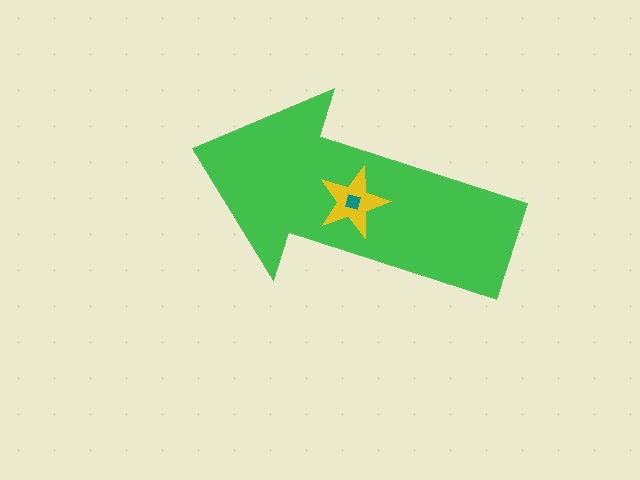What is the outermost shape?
The green arrow.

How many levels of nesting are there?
3.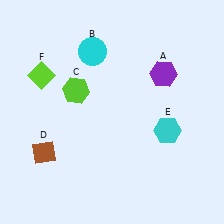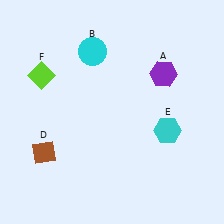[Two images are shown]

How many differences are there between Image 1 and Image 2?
There is 1 difference between the two images.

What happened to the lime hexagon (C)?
The lime hexagon (C) was removed in Image 2. It was in the top-left area of Image 1.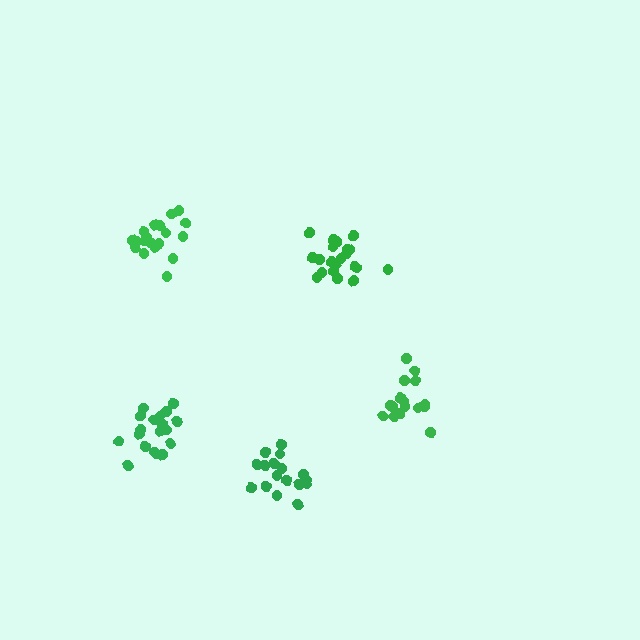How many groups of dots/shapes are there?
There are 5 groups.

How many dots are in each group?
Group 1: 16 dots, Group 2: 21 dots, Group 3: 17 dots, Group 4: 20 dots, Group 5: 19 dots (93 total).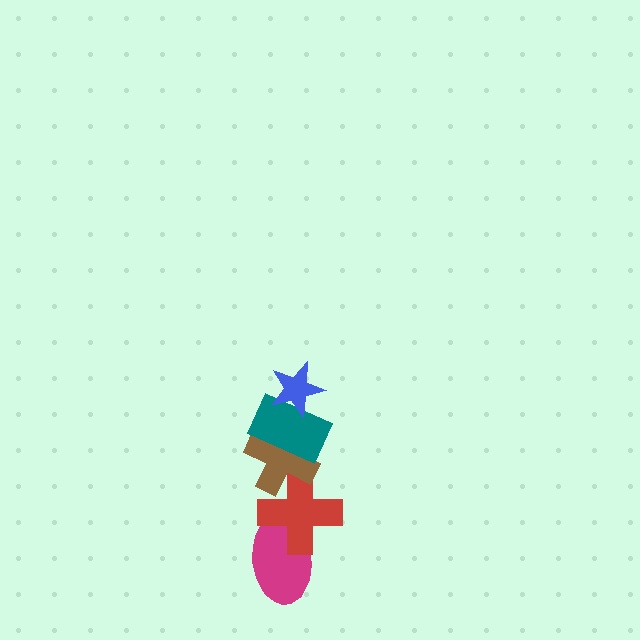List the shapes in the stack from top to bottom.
From top to bottom: the blue star, the teal rectangle, the brown cross, the red cross, the magenta ellipse.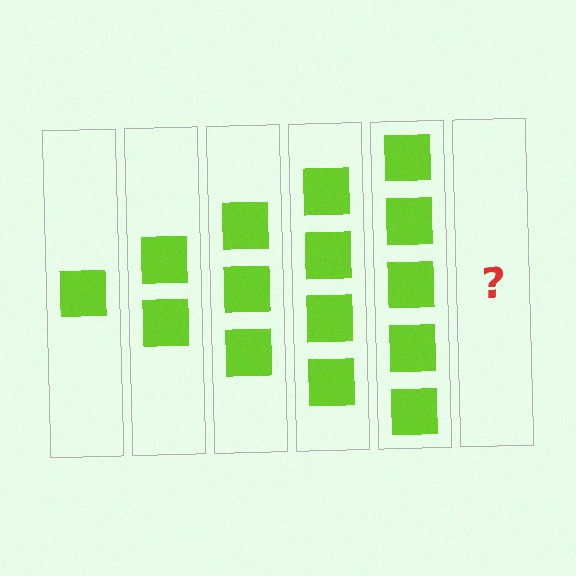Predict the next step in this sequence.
The next step is 6 squares.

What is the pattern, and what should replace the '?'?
The pattern is that each step adds one more square. The '?' should be 6 squares.